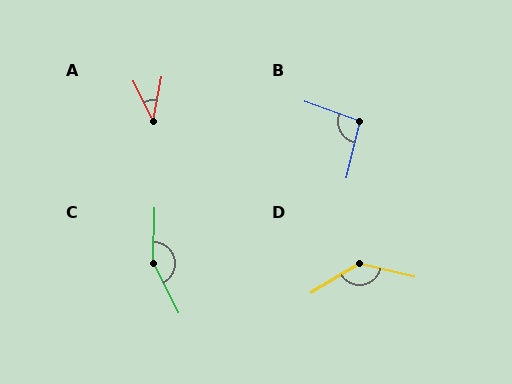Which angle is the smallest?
A, at approximately 37 degrees.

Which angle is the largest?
C, at approximately 153 degrees.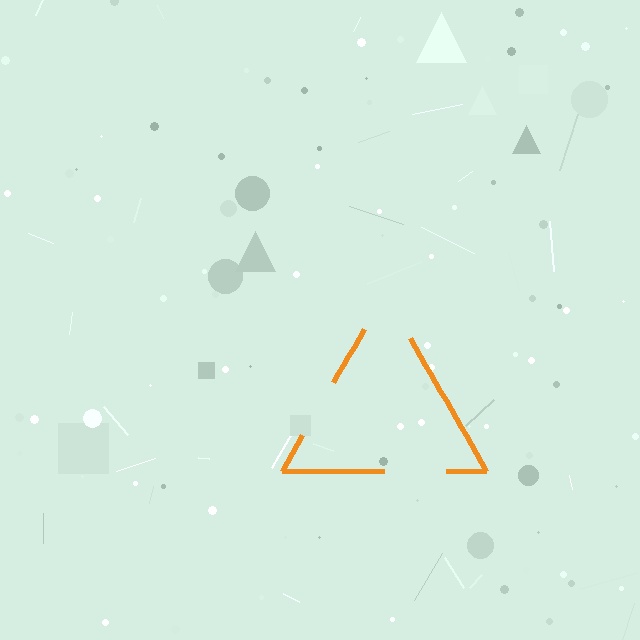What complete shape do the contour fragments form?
The contour fragments form a triangle.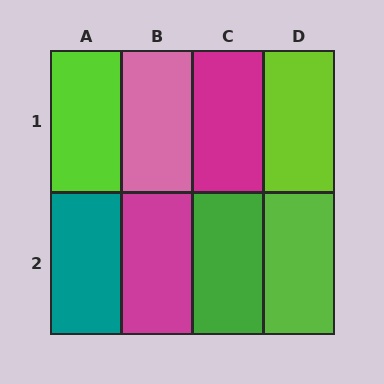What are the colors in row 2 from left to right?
Teal, magenta, green, lime.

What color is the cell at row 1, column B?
Pink.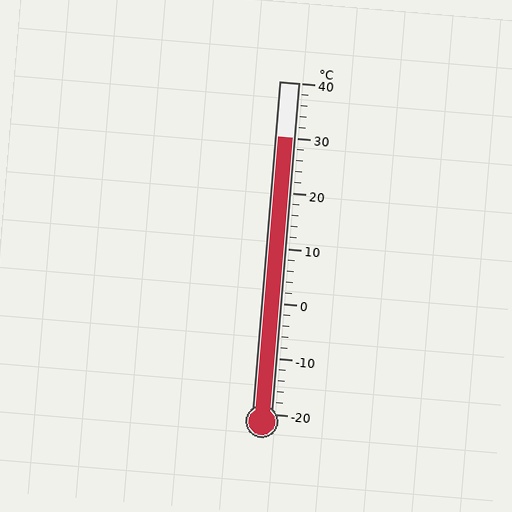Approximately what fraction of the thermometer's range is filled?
The thermometer is filled to approximately 85% of its range.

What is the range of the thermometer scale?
The thermometer scale ranges from -20°C to 40°C.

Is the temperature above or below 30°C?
The temperature is at 30°C.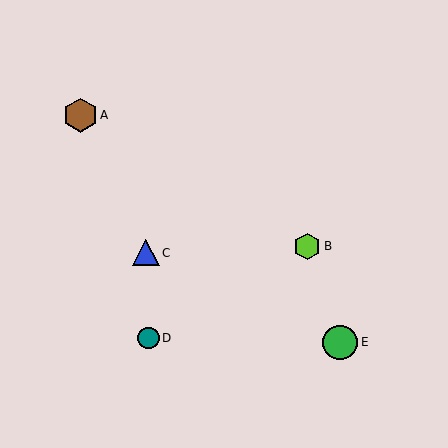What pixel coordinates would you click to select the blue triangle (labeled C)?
Click at (146, 253) to select the blue triangle C.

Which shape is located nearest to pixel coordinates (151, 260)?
The blue triangle (labeled C) at (146, 253) is nearest to that location.